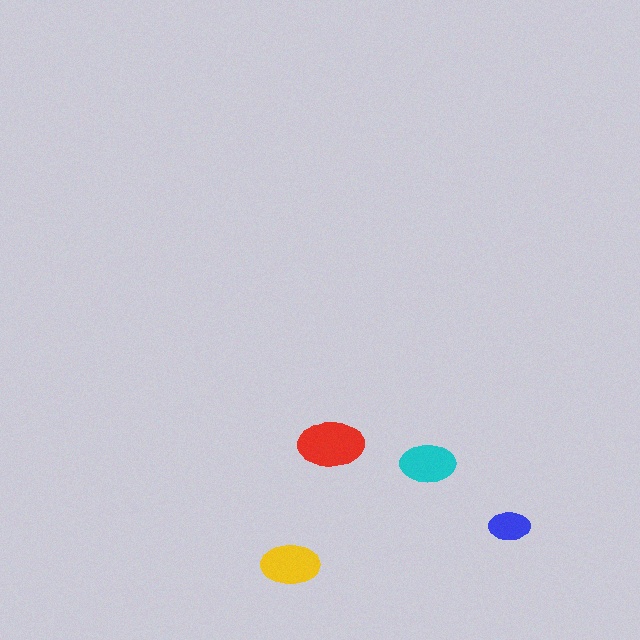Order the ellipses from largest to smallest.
the red one, the yellow one, the cyan one, the blue one.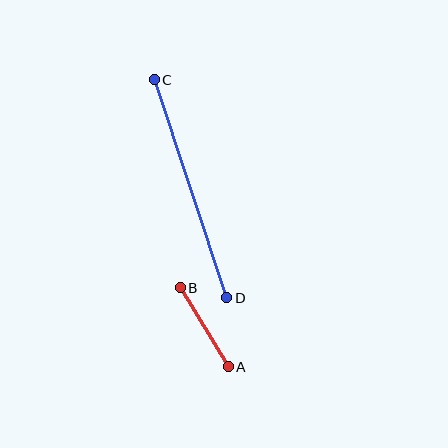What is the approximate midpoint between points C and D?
The midpoint is at approximately (190, 189) pixels.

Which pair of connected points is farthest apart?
Points C and D are farthest apart.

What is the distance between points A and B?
The distance is approximately 93 pixels.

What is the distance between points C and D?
The distance is approximately 230 pixels.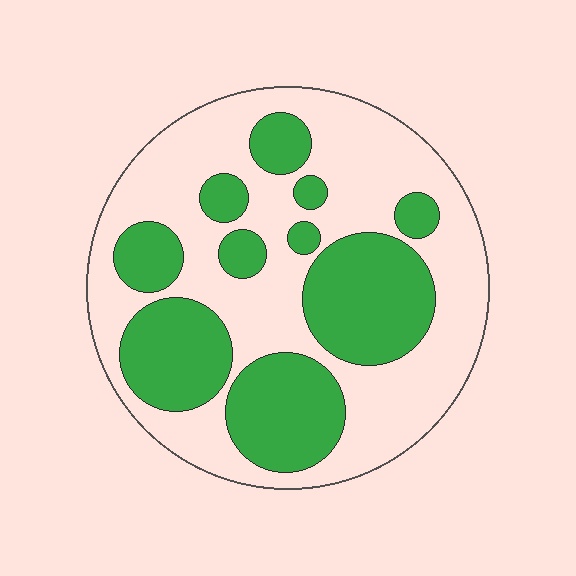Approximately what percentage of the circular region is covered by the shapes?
Approximately 40%.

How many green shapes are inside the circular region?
10.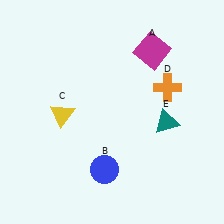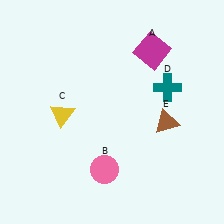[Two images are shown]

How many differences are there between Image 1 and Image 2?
There are 3 differences between the two images.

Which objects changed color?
B changed from blue to pink. D changed from orange to teal. E changed from teal to brown.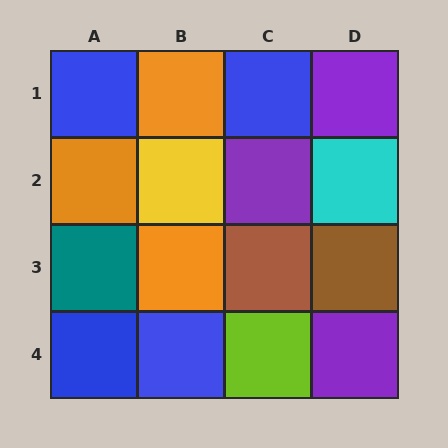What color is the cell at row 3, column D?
Brown.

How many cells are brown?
2 cells are brown.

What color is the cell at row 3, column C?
Brown.